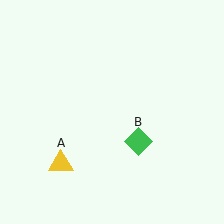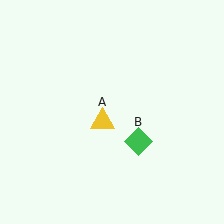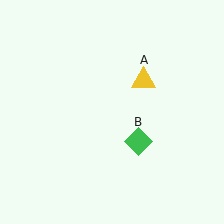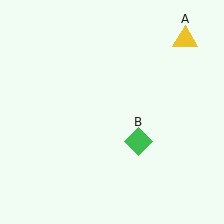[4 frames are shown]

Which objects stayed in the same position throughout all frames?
Green diamond (object B) remained stationary.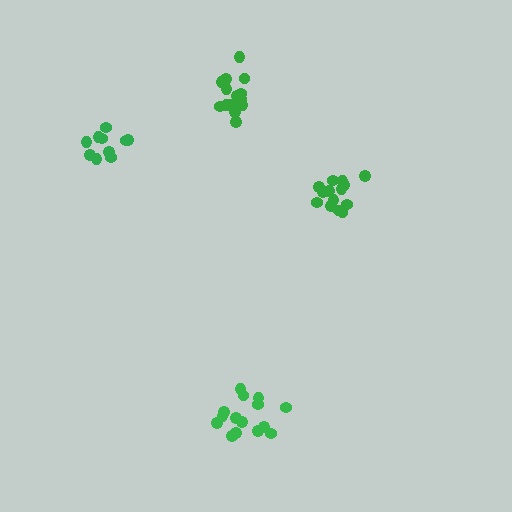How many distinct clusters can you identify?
There are 4 distinct clusters.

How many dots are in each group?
Group 1: 10 dots, Group 2: 14 dots, Group 3: 15 dots, Group 4: 16 dots (55 total).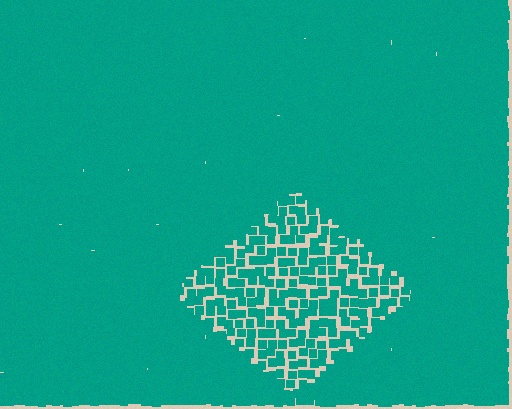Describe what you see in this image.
The image contains small teal elements arranged at two different densities. A diamond-shaped region is visible where the elements are less densely packed than the surrounding area.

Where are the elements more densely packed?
The elements are more densely packed outside the diamond boundary.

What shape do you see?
I see a diamond.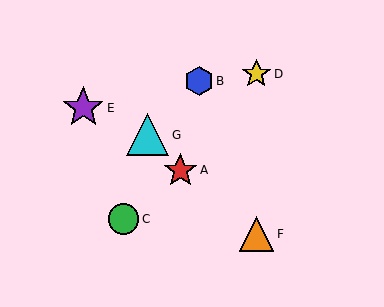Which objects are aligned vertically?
Objects D, F are aligned vertically.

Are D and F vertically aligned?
Yes, both are at x≈256.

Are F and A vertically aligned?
No, F is at x≈256 and A is at x≈180.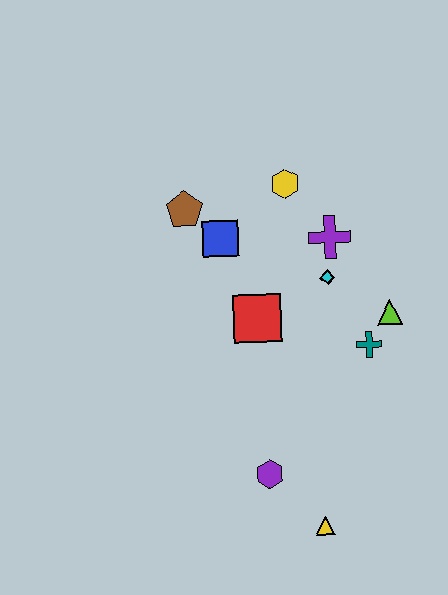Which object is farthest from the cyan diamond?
The yellow triangle is farthest from the cyan diamond.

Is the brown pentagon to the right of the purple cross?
No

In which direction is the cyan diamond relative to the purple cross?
The cyan diamond is below the purple cross.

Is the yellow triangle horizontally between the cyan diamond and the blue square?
Yes